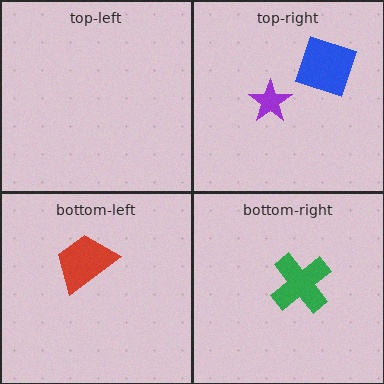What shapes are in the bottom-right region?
The green cross.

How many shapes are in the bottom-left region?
1.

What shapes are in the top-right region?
The blue square, the purple star.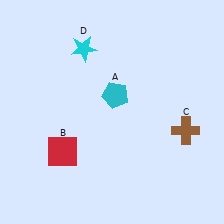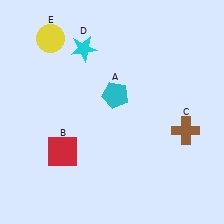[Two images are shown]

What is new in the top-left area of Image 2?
A yellow circle (E) was added in the top-left area of Image 2.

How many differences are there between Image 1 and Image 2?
There is 1 difference between the two images.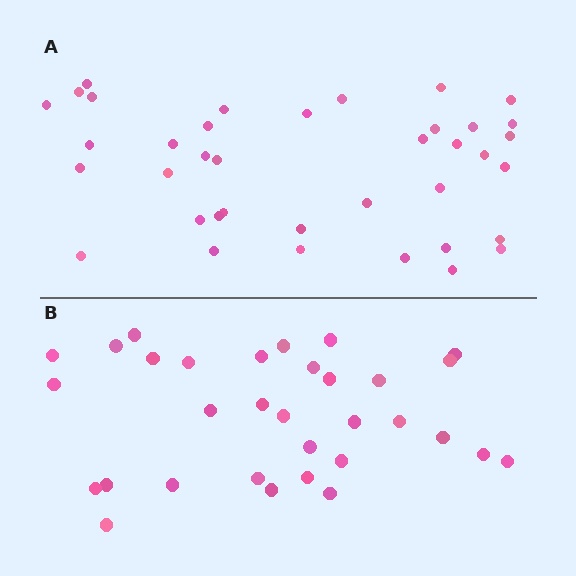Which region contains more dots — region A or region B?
Region A (the top region) has more dots.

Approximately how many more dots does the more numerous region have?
Region A has about 6 more dots than region B.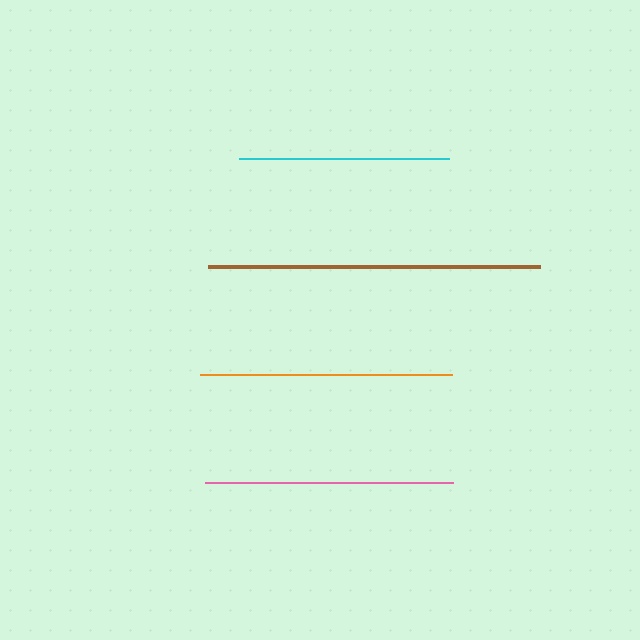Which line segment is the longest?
The brown line is the longest at approximately 332 pixels.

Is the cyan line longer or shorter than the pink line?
The pink line is longer than the cyan line.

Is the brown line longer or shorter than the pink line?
The brown line is longer than the pink line.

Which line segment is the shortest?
The cyan line is the shortest at approximately 209 pixels.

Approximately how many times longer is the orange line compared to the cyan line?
The orange line is approximately 1.2 times the length of the cyan line.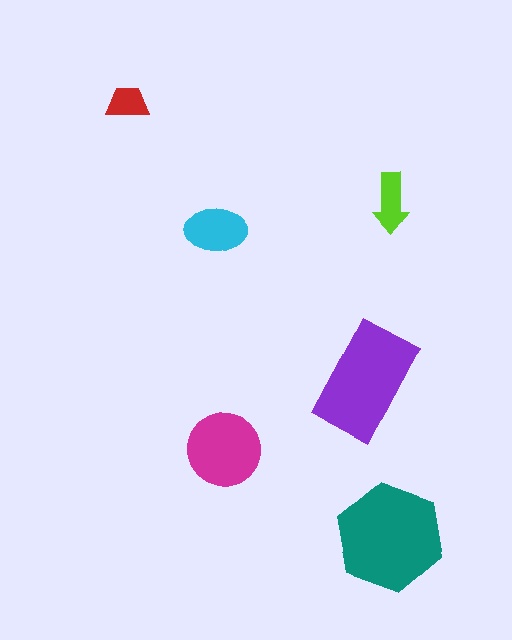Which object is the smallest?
The red trapezoid.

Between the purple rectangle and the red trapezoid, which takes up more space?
The purple rectangle.